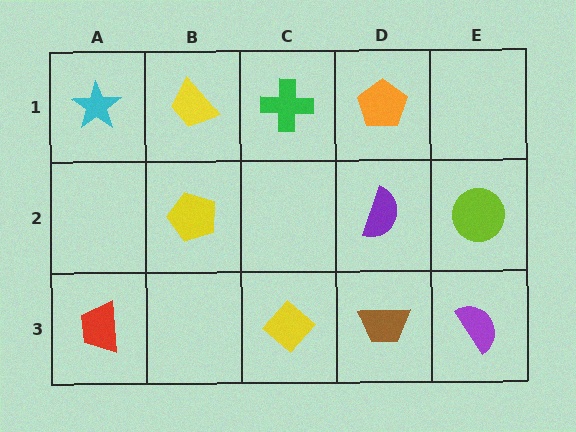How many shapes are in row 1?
4 shapes.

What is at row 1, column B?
A yellow trapezoid.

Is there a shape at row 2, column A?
No, that cell is empty.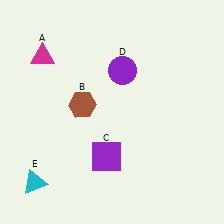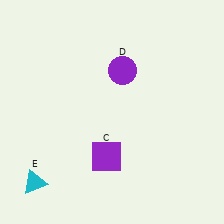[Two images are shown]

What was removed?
The brown hexagon (B), the magenta triangle (A) were removed in Image 2.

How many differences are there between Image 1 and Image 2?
There are 2 differences between the two images.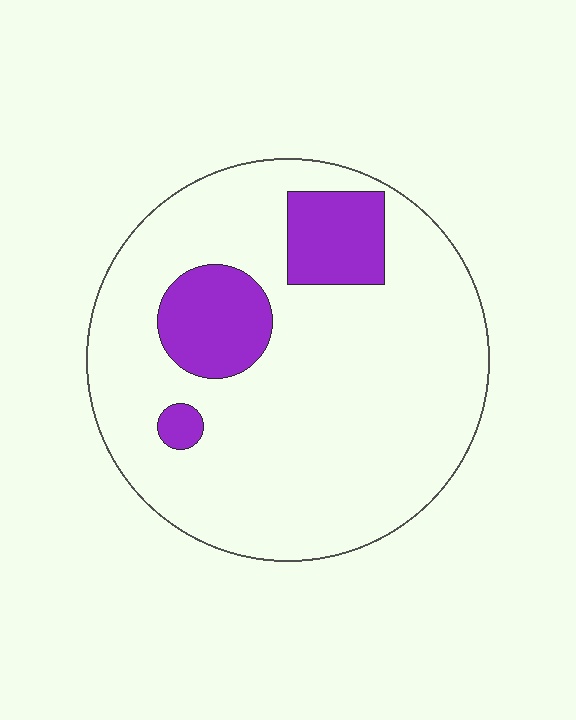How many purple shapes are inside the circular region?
3.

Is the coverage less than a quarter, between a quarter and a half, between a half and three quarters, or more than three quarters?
Less than a quarter.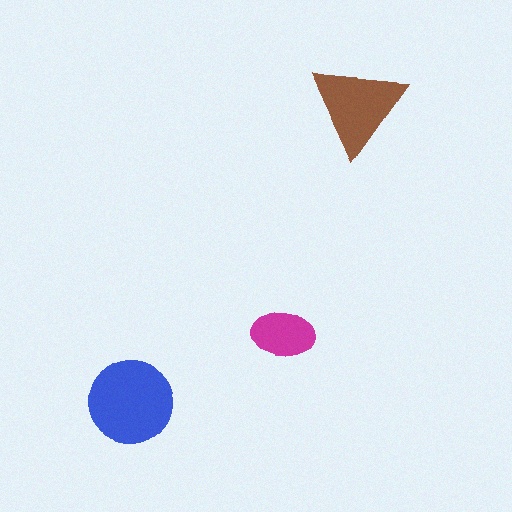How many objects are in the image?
There are 3 objects in the image.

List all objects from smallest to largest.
The magenta ellipse, the brown triangle, the blue circle.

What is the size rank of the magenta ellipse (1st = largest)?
3rd.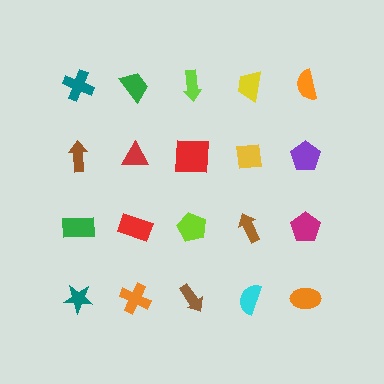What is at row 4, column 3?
A brown arrow.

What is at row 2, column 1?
A brown arrow.